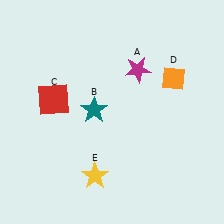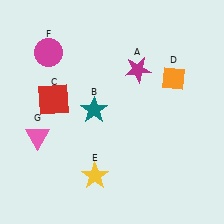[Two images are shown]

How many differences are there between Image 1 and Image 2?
There are 2 differences between the two images.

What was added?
A magenta circle (F), a pink triangle (G) were added in Image 2.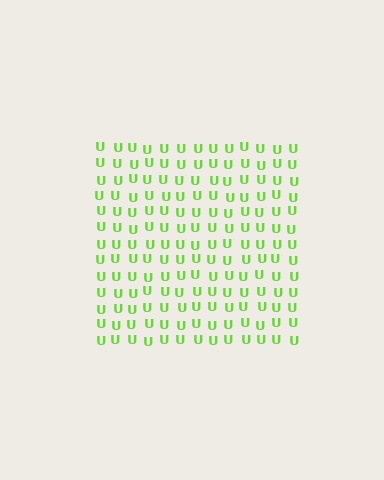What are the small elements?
The small elements are letter U's.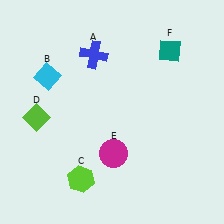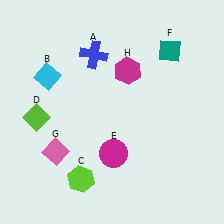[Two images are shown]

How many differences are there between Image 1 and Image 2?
There are 2 differences between the two images.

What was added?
A pink diamond (G), a magenta hexagon (H) were added in Image 2.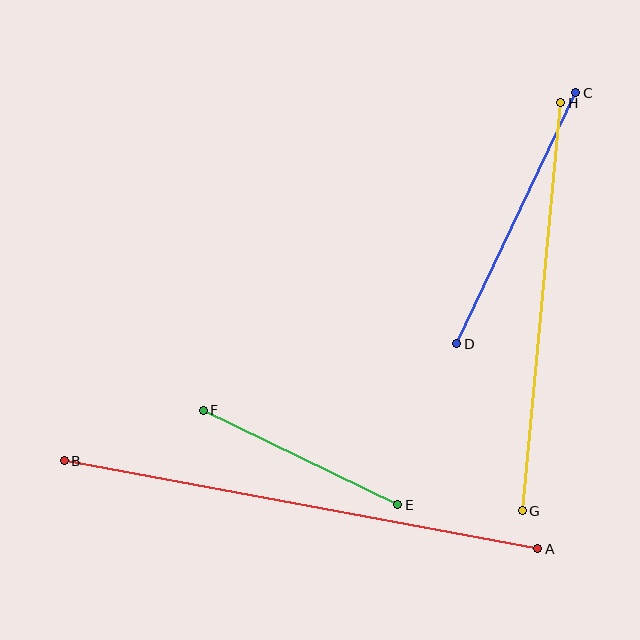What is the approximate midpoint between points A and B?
The midpoint is at approximately (301, 505) pixels.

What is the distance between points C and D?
The distance is approximately 278 pixels.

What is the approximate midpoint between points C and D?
The midpoint is at approximately (516, 218) pixels.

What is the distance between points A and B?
The distance is approximately 482 pixels.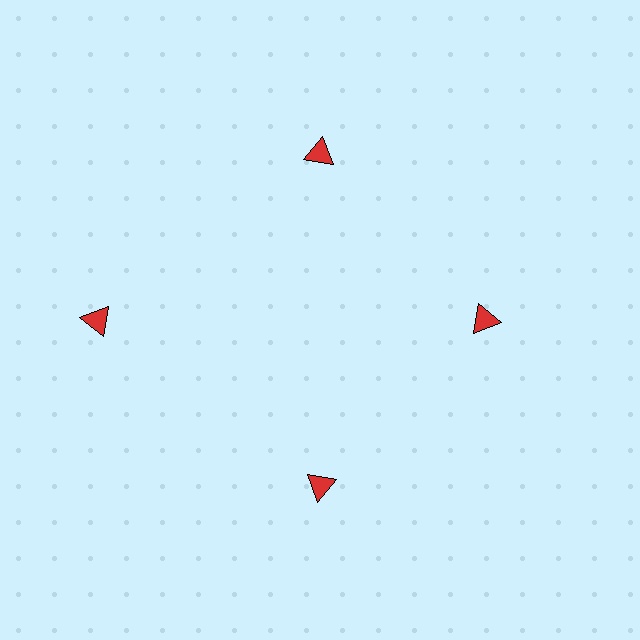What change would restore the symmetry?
The symmetry would be restored by moving it inward, back onto the ring so that all 4 triangles sit at equal angles and equal distance from the center.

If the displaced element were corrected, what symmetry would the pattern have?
It would have 4-fold rotational symmetry — the pattern would map onto itself every 90 degrees.